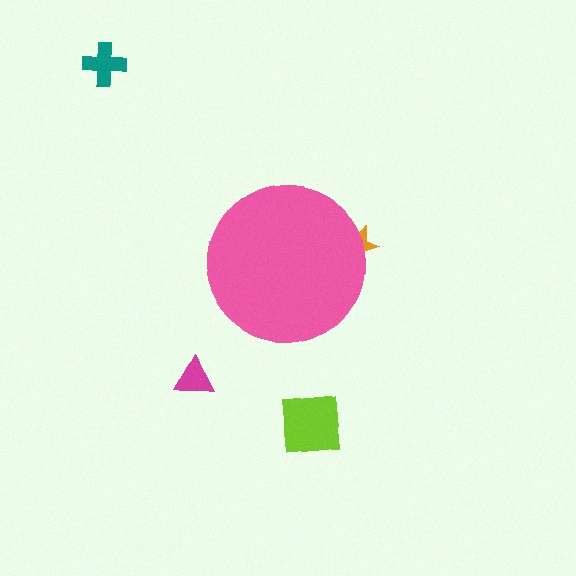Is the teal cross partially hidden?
No, the teal cross is fully visible.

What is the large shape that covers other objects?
A pink circle.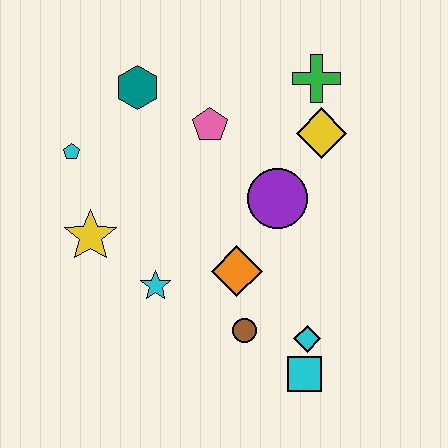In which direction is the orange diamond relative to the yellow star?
The orange diamond is to the right of the yellow star.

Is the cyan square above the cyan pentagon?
No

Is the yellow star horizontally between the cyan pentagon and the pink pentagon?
Yes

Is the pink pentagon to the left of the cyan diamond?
Yes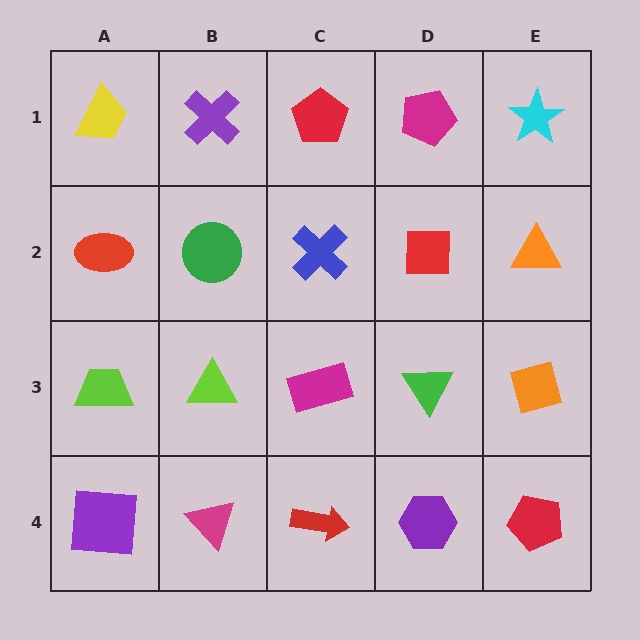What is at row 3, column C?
A magenta rectangle.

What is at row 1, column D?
A magenta pentagon.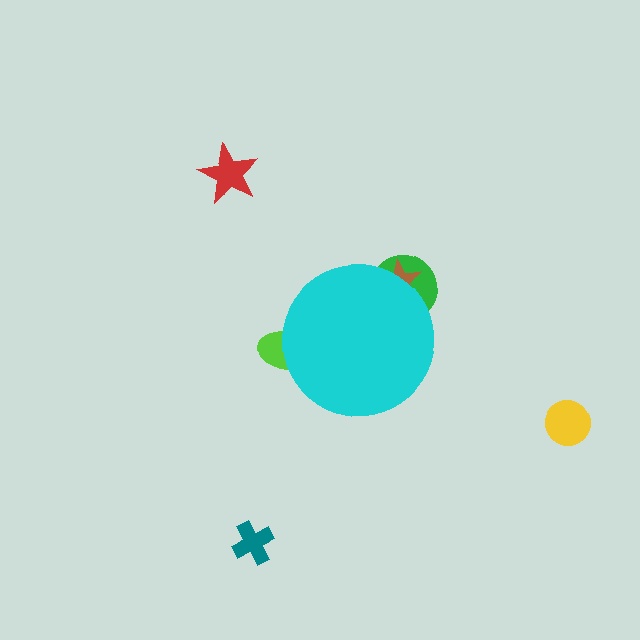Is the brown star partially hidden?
Yes, the brown star is partially hidden behind the cyan circle.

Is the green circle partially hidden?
Yes, the green circle is partially hidden behind the cyan circle.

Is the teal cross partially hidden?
No, the teal cross is fully visible.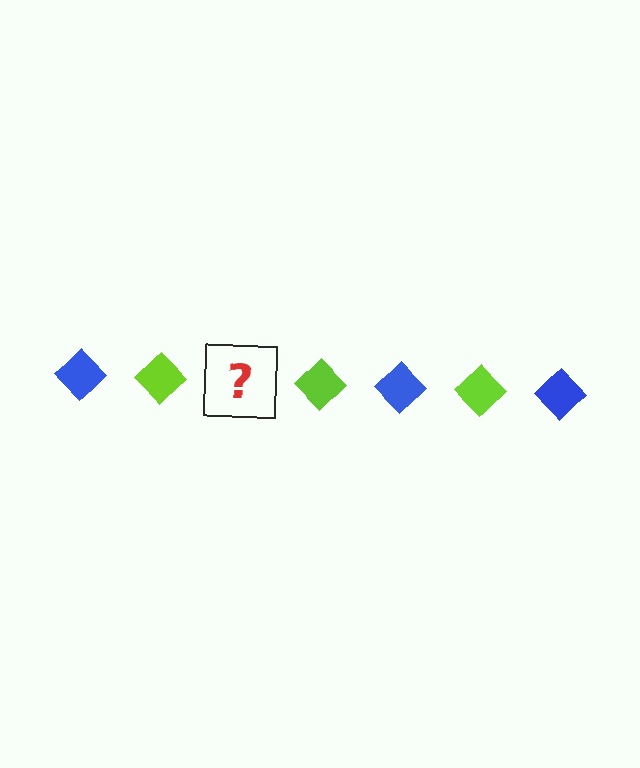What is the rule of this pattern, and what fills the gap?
The rule is that the pattern cycles through blue, lime diamonds. The gap should be filled with a blue diamond.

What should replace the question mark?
The question mark should be replaced with a blue diamond.